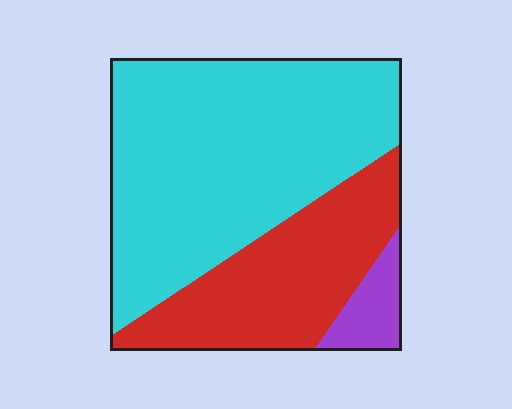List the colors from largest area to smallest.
From largest to smallest: cyan, red, purple.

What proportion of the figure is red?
Red takes up between a sixth and a third of the figure.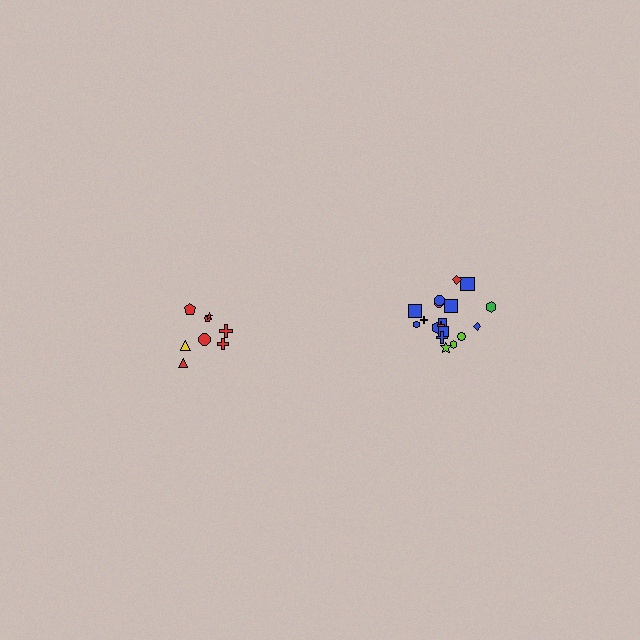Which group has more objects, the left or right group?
The right group.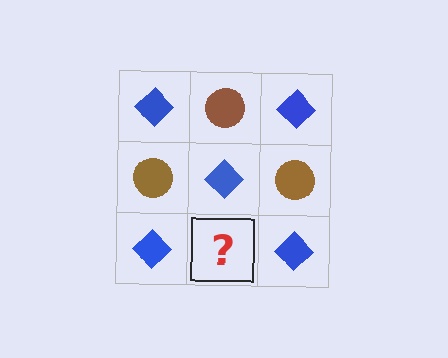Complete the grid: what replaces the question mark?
The question mark should be replaced with a brown circle.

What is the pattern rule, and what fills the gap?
The rule is that it alternates blue diamond and brown circle in a checkerboard pattern. The gap should be filled with a brown circle.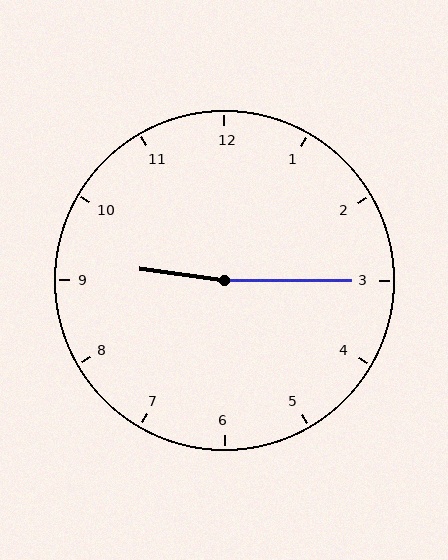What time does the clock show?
9:15.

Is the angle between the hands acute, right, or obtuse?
It is obtuse.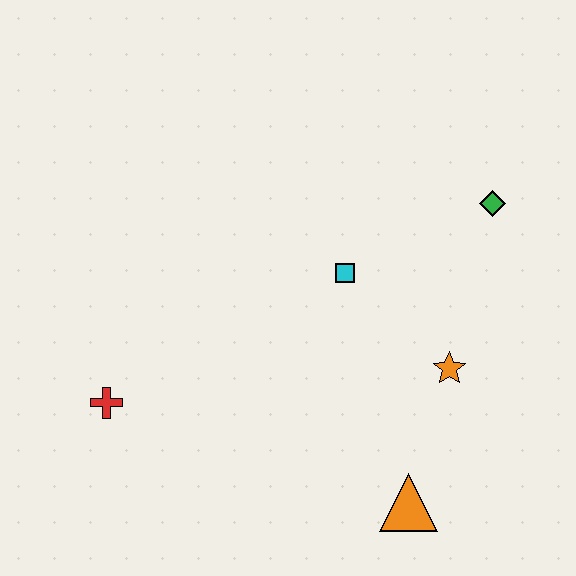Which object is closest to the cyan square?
The orange star is closest to the cyan square.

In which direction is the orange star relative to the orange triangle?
The orange star is above the orange triangle.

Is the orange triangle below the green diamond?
Yes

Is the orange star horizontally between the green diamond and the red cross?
Yes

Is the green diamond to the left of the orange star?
No